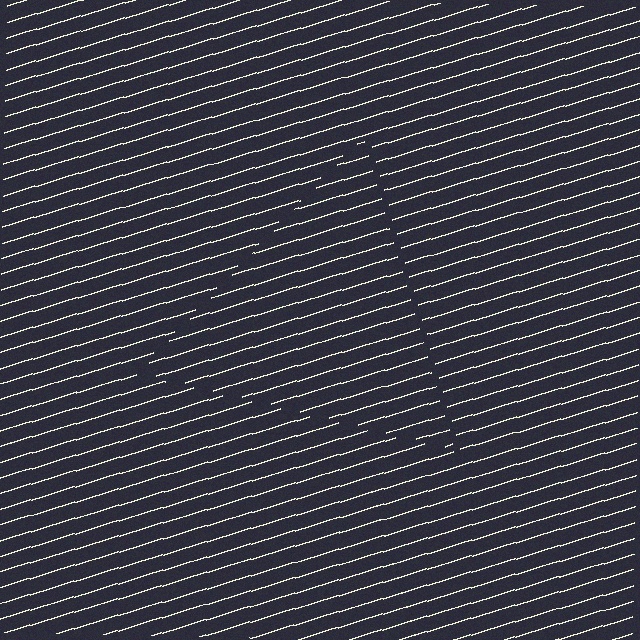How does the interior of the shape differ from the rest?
The interior of the shape contains the same grating, shifted by half a period — the contour is defined by the phase discontinuity where line-ends from the inner and outer gratings abut.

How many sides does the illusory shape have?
3 sides — the line-ends trace a triangle.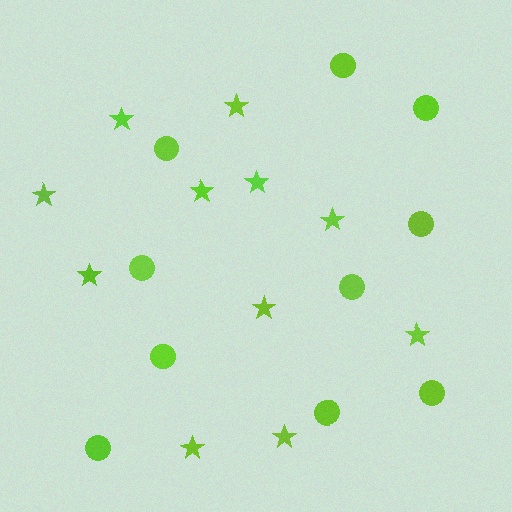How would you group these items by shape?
There are 2 groups: one group of circles (10) and one group of stars (11).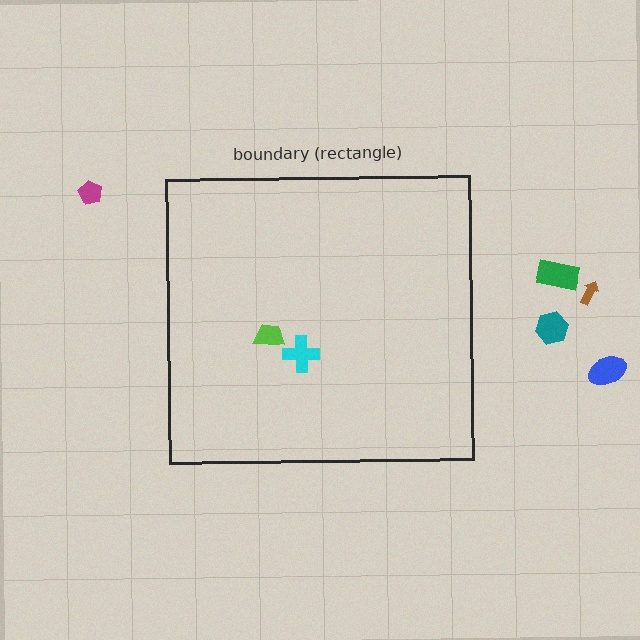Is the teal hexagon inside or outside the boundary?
Outside.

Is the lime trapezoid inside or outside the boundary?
Inside.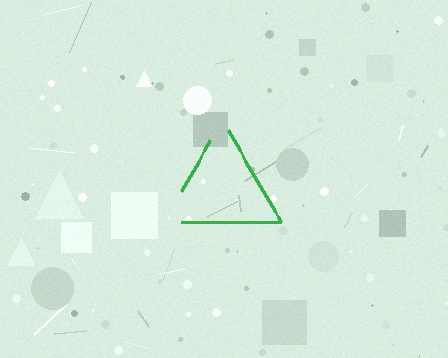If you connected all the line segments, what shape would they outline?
They would outline a triangle.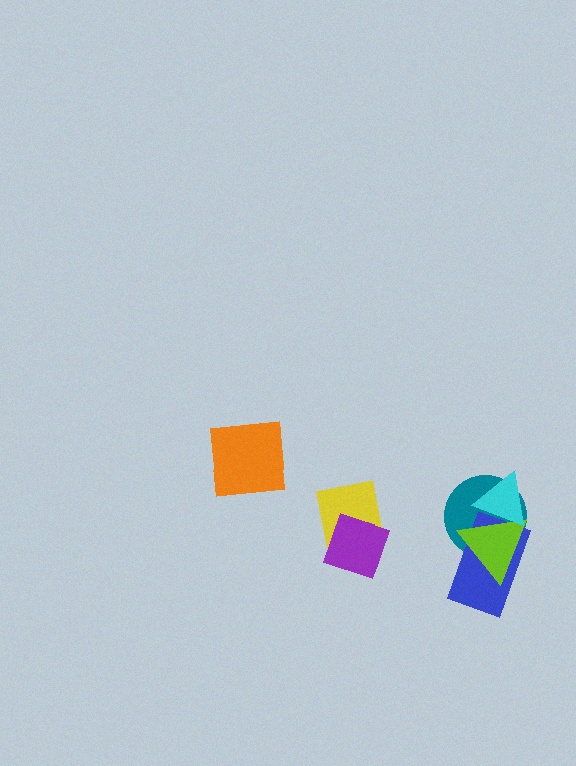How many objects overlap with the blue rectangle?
3 objects overlap with the blue rectangle.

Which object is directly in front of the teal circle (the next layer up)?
The blue rectangle is directly in front of the teal circle.